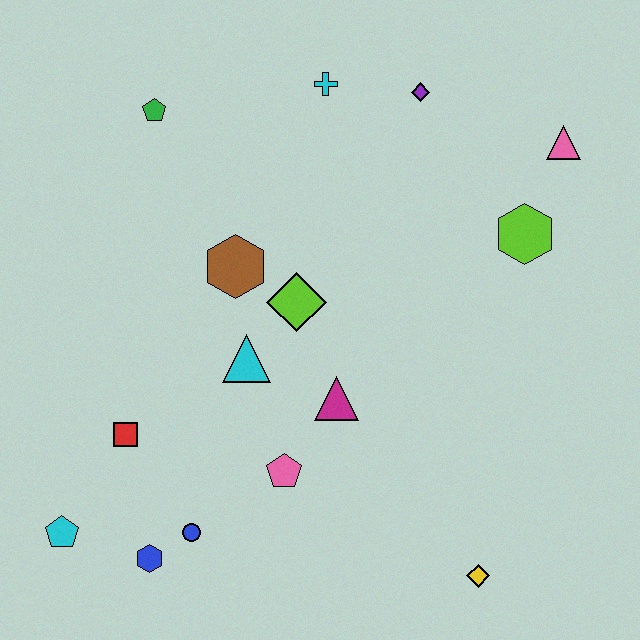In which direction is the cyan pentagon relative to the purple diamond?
The cyan pentagon is below the purple diamond.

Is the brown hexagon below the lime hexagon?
Yes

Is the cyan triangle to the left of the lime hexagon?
Yes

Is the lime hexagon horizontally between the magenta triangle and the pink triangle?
Yes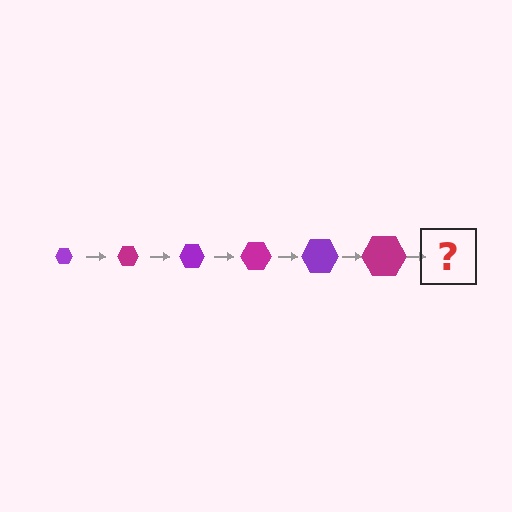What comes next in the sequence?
The next element should be a purple hexagon, larger than the previous one.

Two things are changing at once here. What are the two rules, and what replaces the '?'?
The two rules are that the hexagon grows larger each step and the color cycles through purple and magenta. The '?' should be a purple hexagon, larger than the previous one.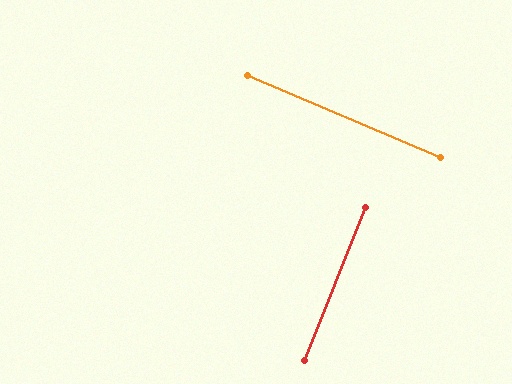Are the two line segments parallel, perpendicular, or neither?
Perpendicular — they meet at approximately 89°.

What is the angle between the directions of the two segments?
Approximately 89 degrees.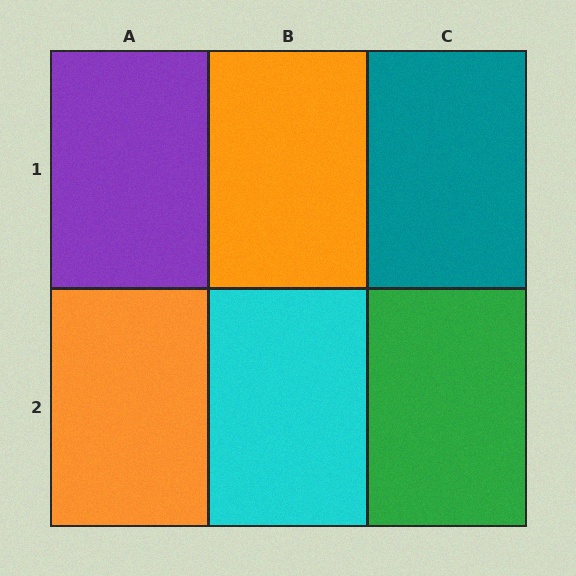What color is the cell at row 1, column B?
Orange.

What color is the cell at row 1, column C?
Teal.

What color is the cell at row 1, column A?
Purple.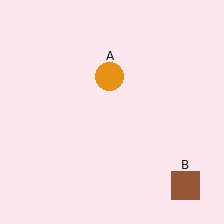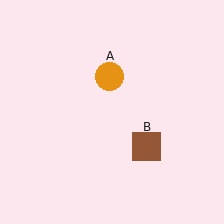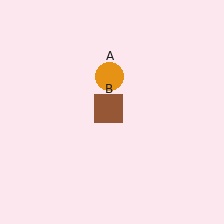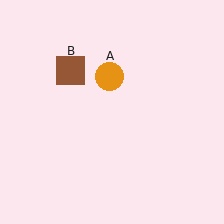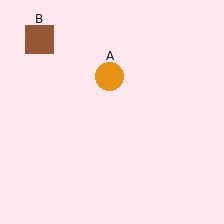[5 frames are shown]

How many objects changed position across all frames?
1 object changed position: brown square (object B).